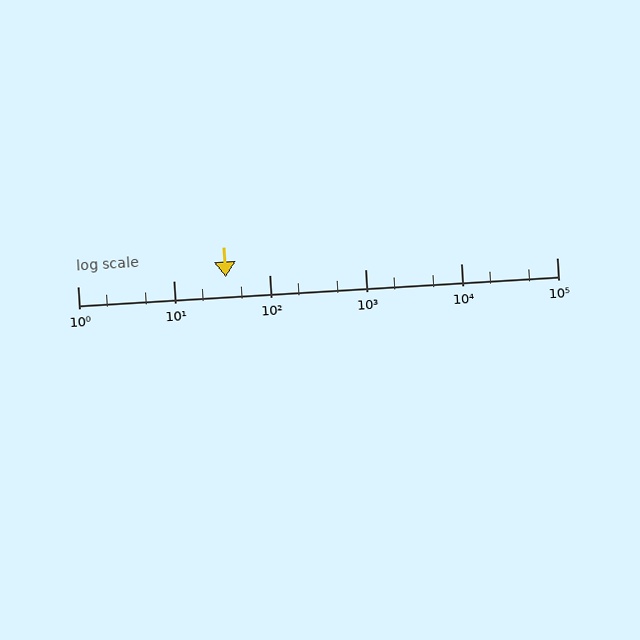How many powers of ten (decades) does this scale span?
The scale spans 5 decades, from 1 to 100000.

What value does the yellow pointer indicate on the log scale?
The pointer indicates approximately 35.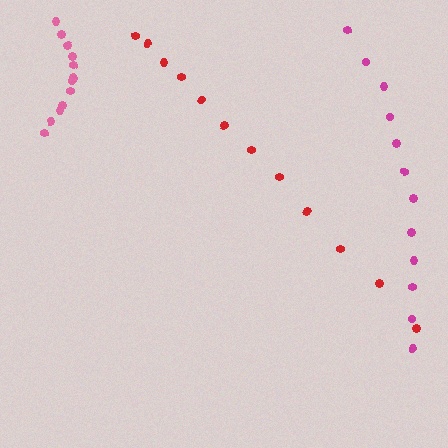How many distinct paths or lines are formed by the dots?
There are 3 distinct paths.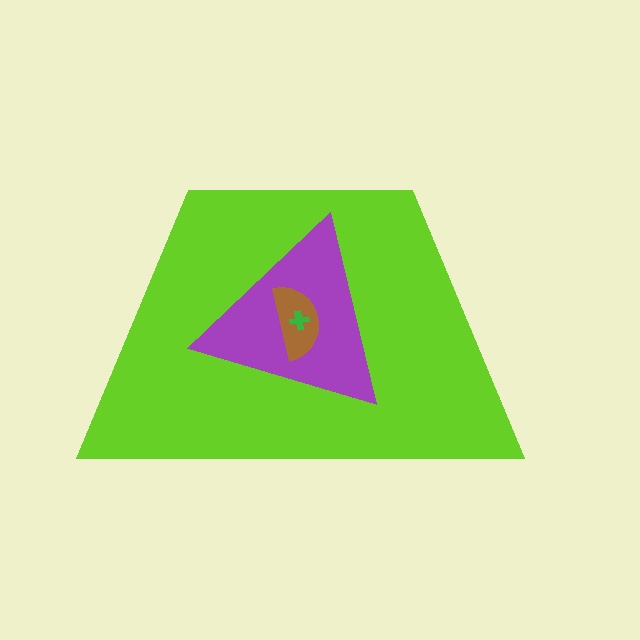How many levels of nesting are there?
4.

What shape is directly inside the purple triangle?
The brown semicircle.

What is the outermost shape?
The lime trapezoid.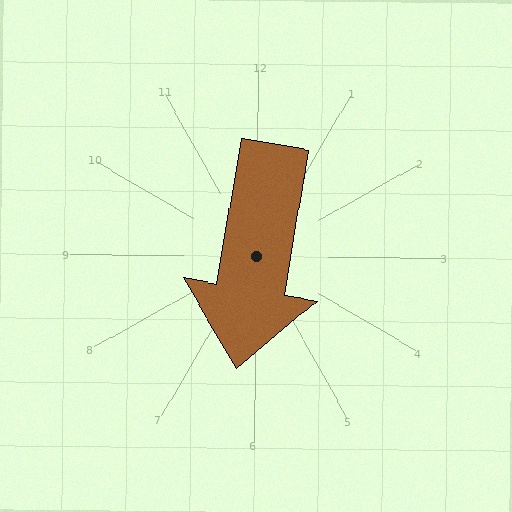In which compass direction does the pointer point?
South.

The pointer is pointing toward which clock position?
Roughly 6 o'clock.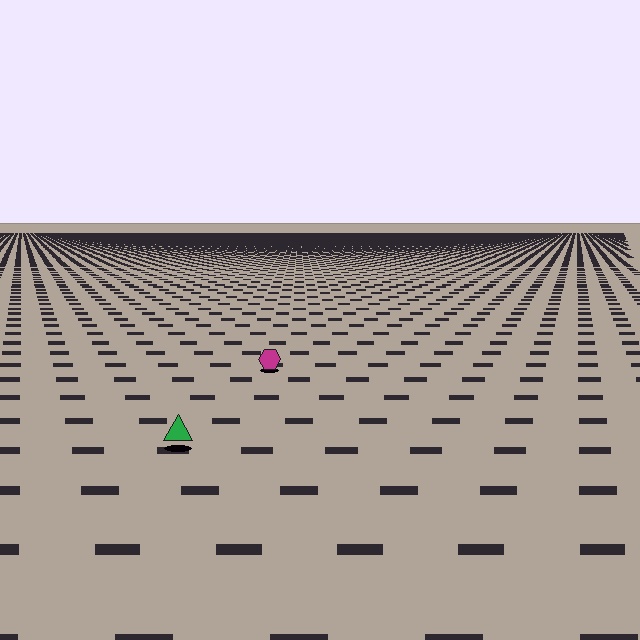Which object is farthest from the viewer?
The magenta hexagon is farthest from the viewer. It appears smaller and the ground texture around it is denser.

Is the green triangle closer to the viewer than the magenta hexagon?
Yes. The green triangle is closer — you can tell from the texture gradient: the ground texture is coarser near it.